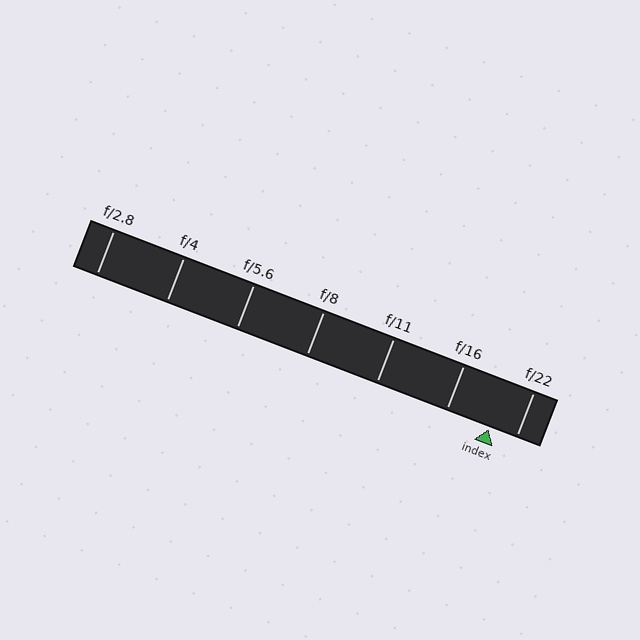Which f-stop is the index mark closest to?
The index mark is closest to f/22.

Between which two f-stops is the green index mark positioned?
The index mark is between f/16 and f/22.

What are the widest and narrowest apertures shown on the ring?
The widest aperture shown is f/2.8 and the narrowest is f/22.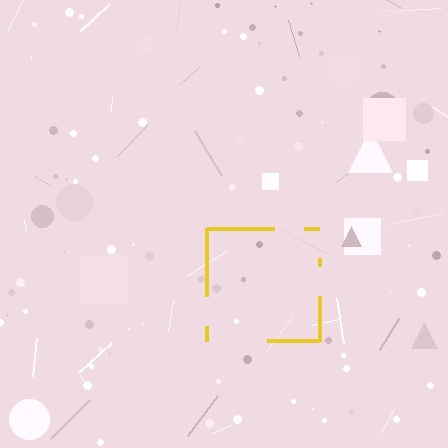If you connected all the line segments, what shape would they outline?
They would outline a square.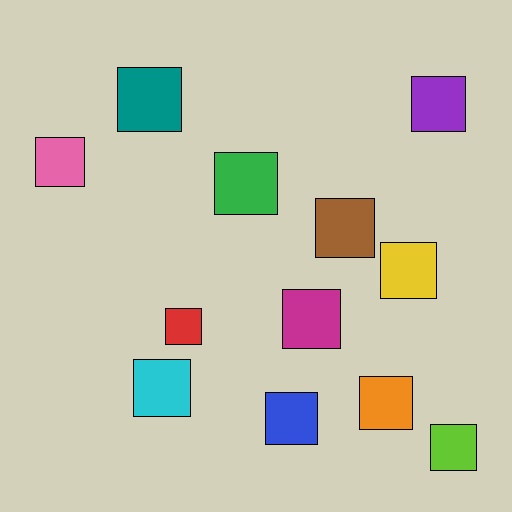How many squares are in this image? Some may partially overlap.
There are 12 squares.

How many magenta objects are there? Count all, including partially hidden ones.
There is 1 magenta object.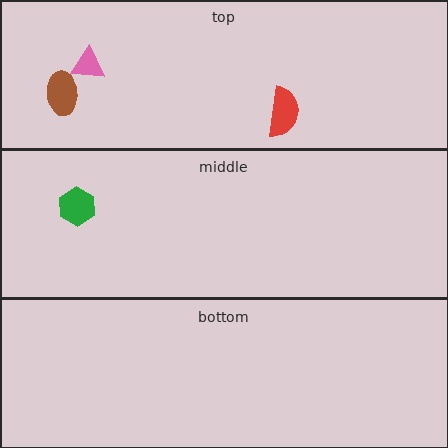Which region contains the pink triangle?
The top region.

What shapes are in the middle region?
The green hexagon.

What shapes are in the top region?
The red semicircle, the pink triangle, the brown ellipse.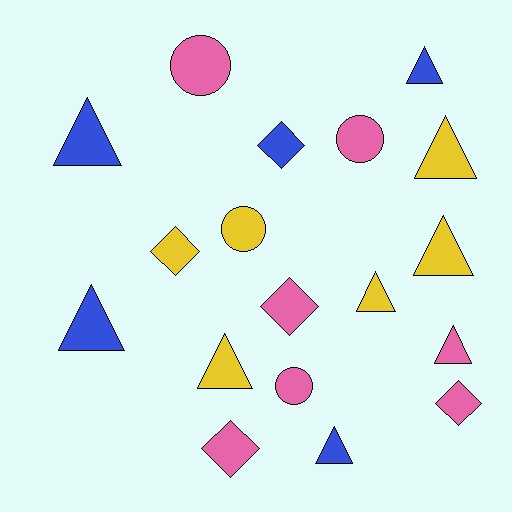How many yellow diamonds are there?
There is 1 yellow diamond.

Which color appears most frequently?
Pink, with 7 objects.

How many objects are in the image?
There are 18 objects.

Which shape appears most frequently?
Triangle, with 9 objects.